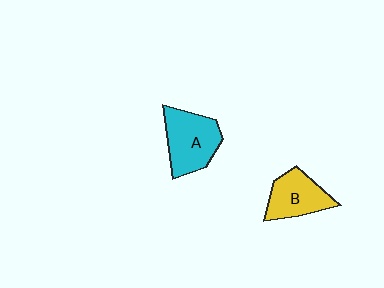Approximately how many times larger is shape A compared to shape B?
Approximately 1.2 times.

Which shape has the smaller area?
Shape B (yellow).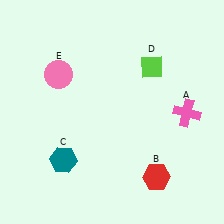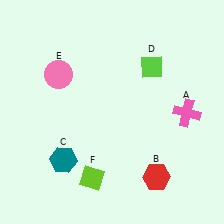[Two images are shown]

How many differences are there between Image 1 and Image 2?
There is 1 difference between the two images.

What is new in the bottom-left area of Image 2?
A lime diamond (F) was added in the bottom-left area of Image 2.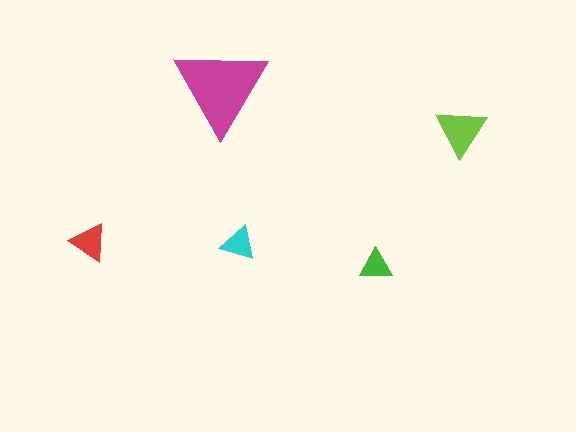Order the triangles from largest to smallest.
the magenta one, the lime one, the red one, the cyan one, the green one.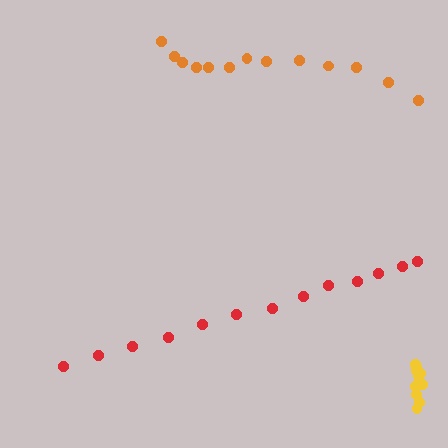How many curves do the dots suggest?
There are 3 distinct paths.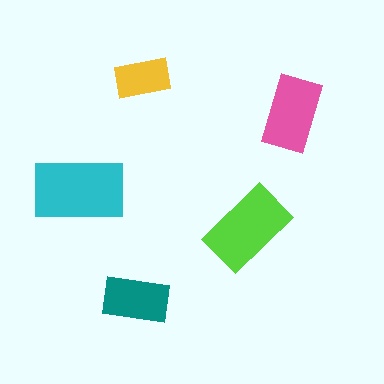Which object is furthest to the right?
The pink rectangle is rightmost.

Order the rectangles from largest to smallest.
the cyan one, the lime one, the pink one, the teal one, the yellow one.